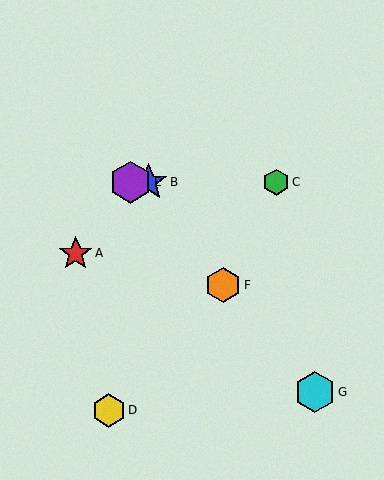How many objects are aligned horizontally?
3 objects (B, C, E) are aligned horizontally.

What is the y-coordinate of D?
Object D is at y≈410.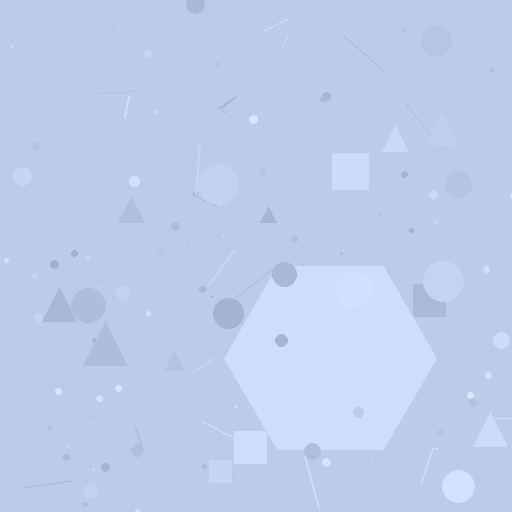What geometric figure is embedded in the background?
A hexagon is embedded in the background.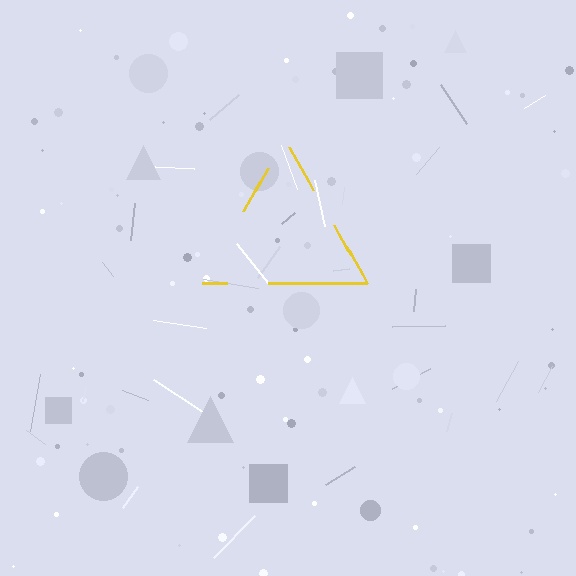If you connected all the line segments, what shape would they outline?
They would outline a triangle.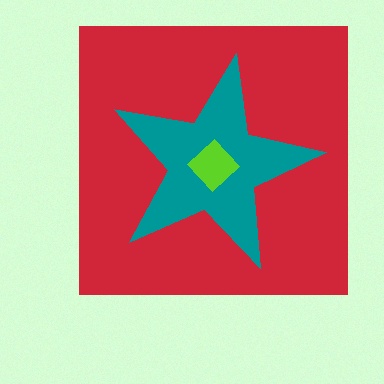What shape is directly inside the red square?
The teal star.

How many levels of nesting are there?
3.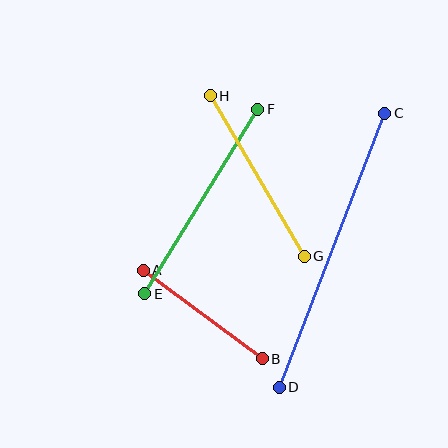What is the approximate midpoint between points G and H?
The midpoint is at approximately (257, 176) pixels.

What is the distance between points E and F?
The distance is approximately 216 pixels.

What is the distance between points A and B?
The distance is approximately 148 pixels.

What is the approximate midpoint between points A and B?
The midpoint is at approximately (203, 315) pixels.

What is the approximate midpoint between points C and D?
The midpoint is at approximately (332, 250) pixels.